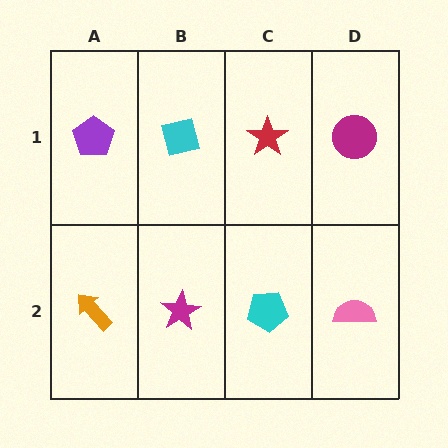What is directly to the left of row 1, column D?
A red star.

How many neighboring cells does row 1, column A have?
2.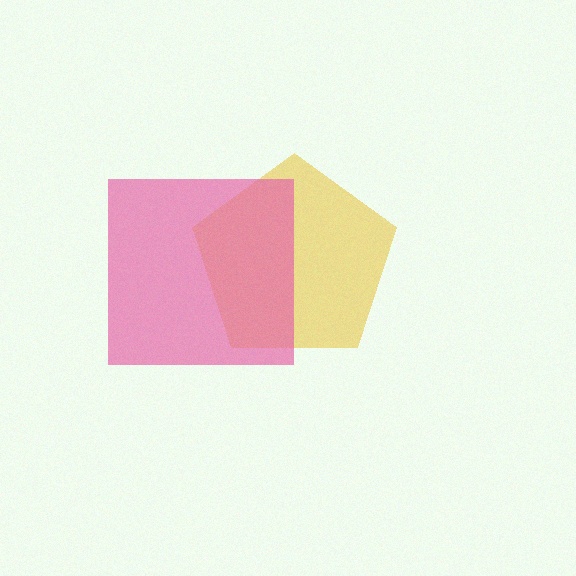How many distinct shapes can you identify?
There are 2 distinct shapes: a yellow pentagon, a pink square.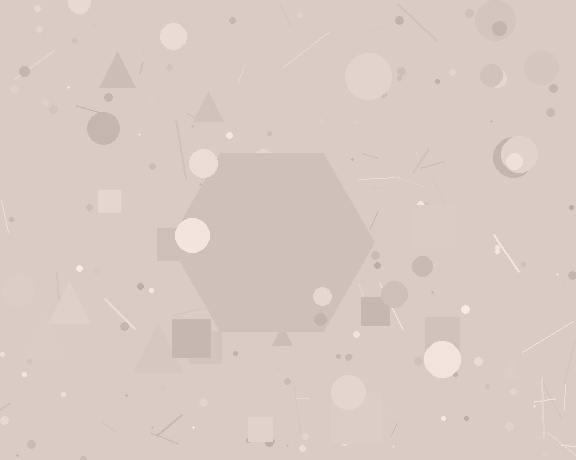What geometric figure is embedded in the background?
A hexagon is embedded in the background.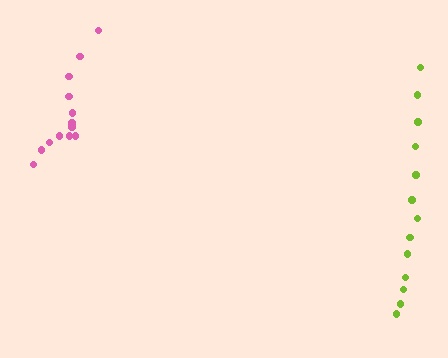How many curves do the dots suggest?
There are 2 distinct paths.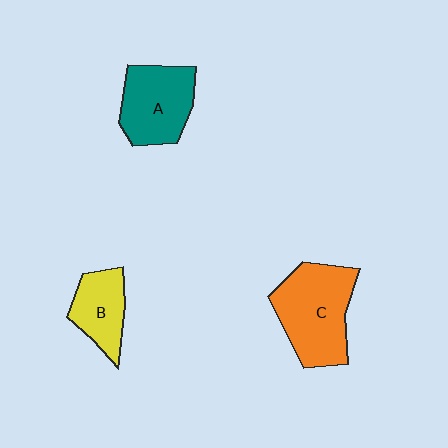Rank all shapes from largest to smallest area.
From largest to smallest: C (orange), A (teal), B (yellow).